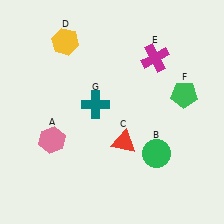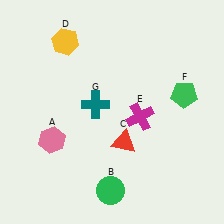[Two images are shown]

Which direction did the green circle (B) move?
The green circle (B) moved left.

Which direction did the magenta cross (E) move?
The magenta cross (E) moved down.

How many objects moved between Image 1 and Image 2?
2 objects moved between the two images.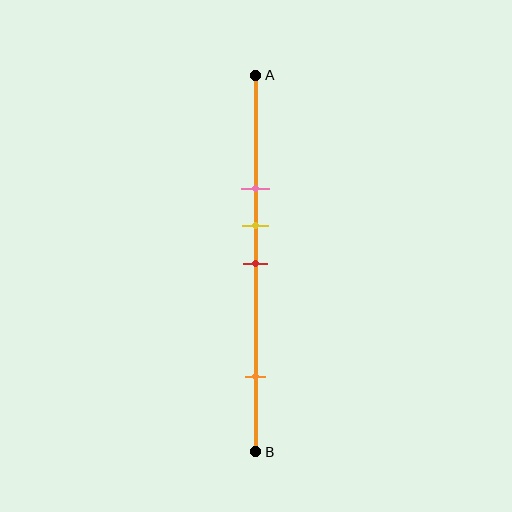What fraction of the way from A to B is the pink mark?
The pink mark is approximately 30% (0.3) of the way from A to B.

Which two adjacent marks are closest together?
The yellow and red marks are the closest adjacent pair.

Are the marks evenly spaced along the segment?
No, the marks are not evenly spaced.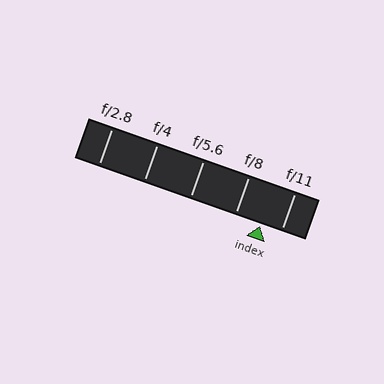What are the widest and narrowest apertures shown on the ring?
The widest aperture shown is f/2.8 and the narrowest is f/11.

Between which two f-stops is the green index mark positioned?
The index mark is between f/8 and f/11.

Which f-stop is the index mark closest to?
The index mark is closest to f/11.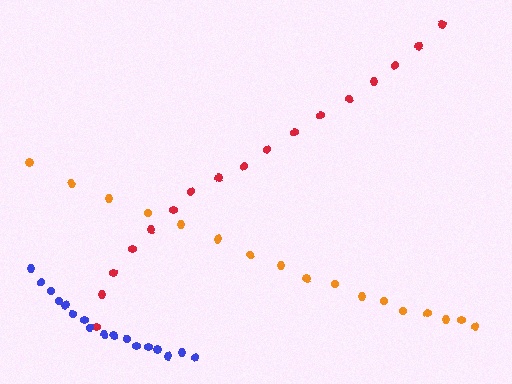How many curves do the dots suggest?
There are 3 distinct paths.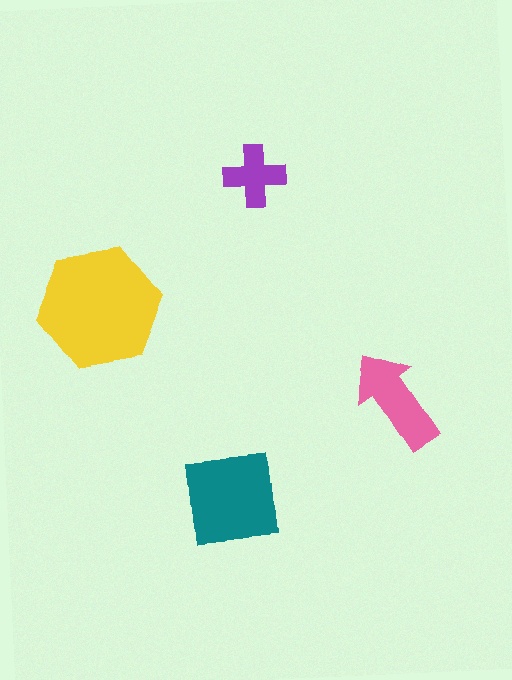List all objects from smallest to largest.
The purple cross, the pink arrow, the teal square, the yellow hexagon.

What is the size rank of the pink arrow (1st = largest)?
3rd.